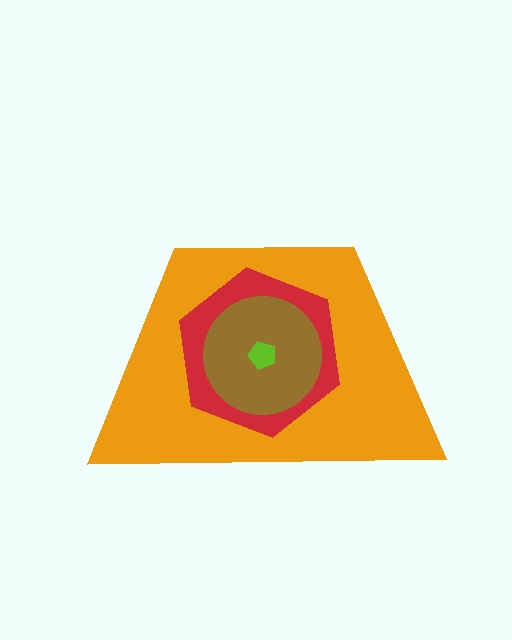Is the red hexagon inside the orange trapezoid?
Yes.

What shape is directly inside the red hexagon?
The brown circle.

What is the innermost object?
The lime pentagon.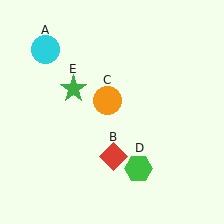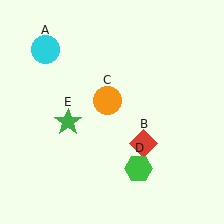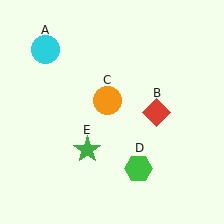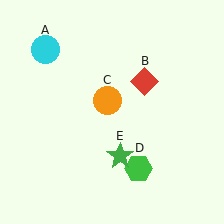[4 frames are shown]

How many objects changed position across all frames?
2 objects changed position: red diamond (object B), green star (object E).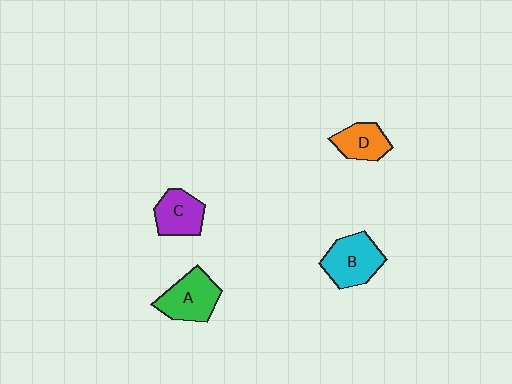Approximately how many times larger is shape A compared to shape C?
Approximately 1.2 times.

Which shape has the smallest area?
Shape D (orange).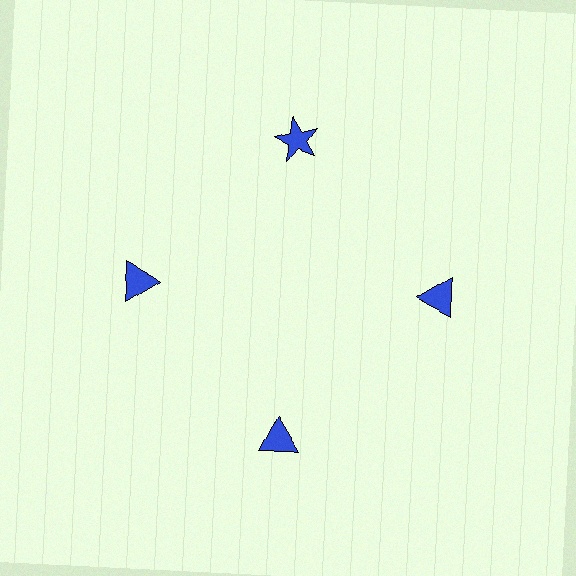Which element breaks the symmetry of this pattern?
The blue star at roughly the 12 o'clock position breaks the symmetry. All other shapes are blue triangles.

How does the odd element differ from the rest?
It has a different shape: star instead of triangle.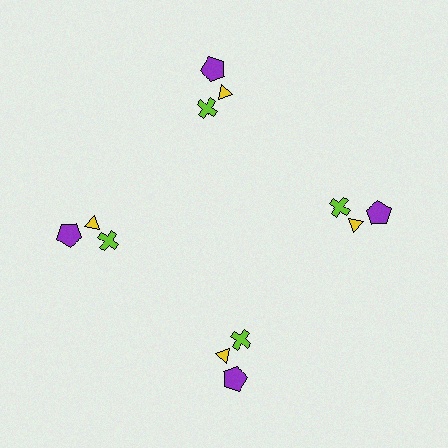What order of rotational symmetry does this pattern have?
This pattern has 4-fold rotational symmetry.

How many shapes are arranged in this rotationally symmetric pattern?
There are 12 shapes, arranged in 4 groups of 3.